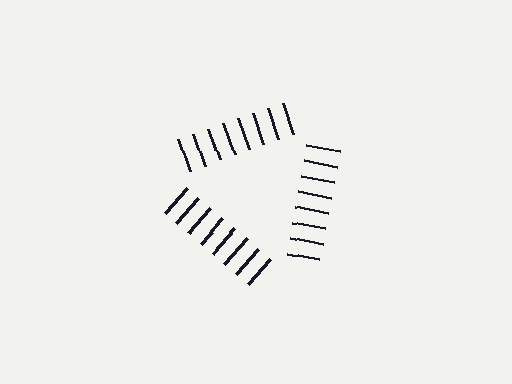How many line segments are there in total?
24 — 8 along each of the 3 edges.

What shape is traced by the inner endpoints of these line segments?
An illusory triangle — the line segments terminate on its edges but no continuous stroke is drawn.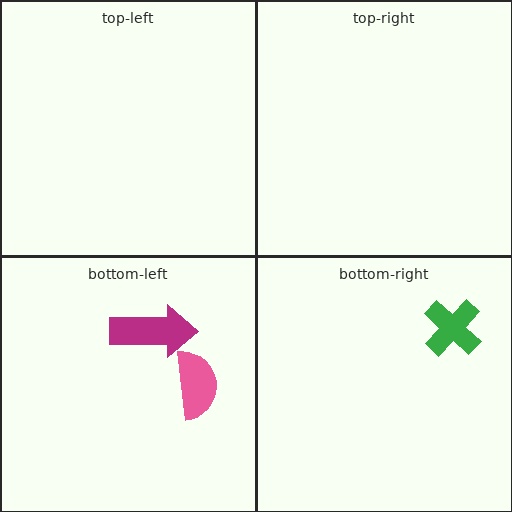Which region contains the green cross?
The bottom-right region.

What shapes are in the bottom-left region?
The magenta arrow, the pink semicircle.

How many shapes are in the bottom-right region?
1.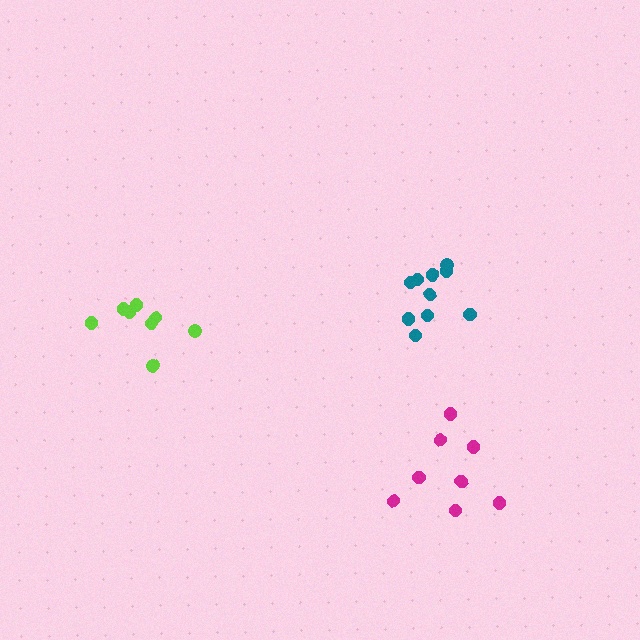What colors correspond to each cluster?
The clusters are colored: magenta, lime, teal.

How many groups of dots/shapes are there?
There are 3 groups.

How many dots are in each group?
Group 1: 8 dots, Group 2: 8 dots, Group 3: 10 dots (26 total).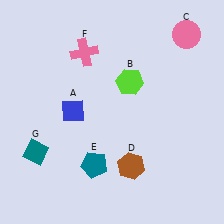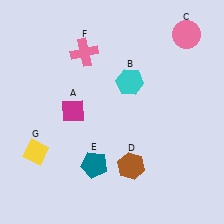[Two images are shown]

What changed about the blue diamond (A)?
In Image 1, A is blue. In Image 2, it changed to magenta.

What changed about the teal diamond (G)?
In Image 1, G is teal. In Image 2, it changed to yellow.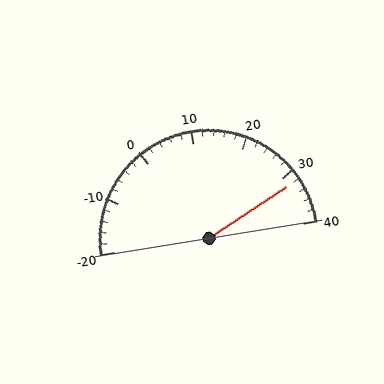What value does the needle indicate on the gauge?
The needle indicates approximately 32.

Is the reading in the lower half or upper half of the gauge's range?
The reading is in the upper half of the range (-20 to 40).